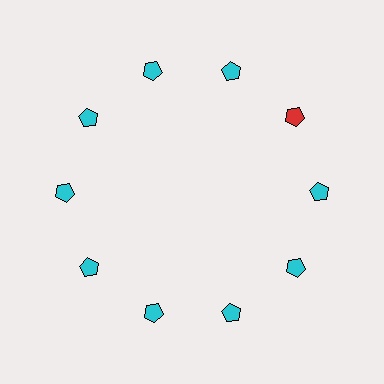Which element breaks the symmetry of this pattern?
The red pentagon at roughly the 2 o'clock position breaks the symmetry. All other shapes are cyan pentagons.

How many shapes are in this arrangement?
There are 10 shapes arranged in a ring pattern.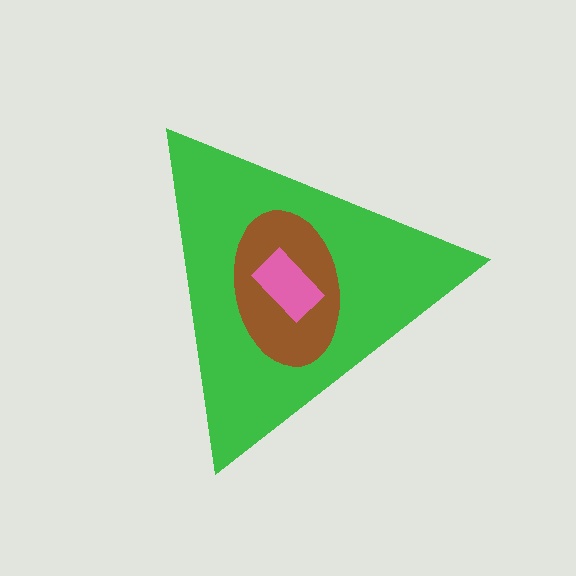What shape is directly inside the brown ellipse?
The pink rectangle.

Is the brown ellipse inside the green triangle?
Yes.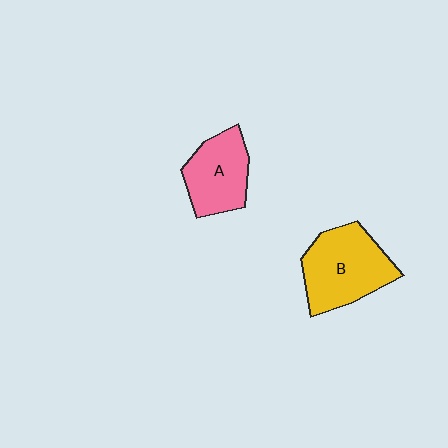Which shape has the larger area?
Shape B (yellow).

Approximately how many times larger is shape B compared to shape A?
Approximately 1.3 times.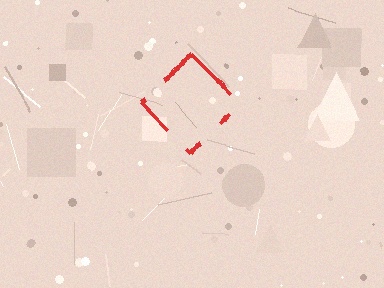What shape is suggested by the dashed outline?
The dashed outline suggests a diamond.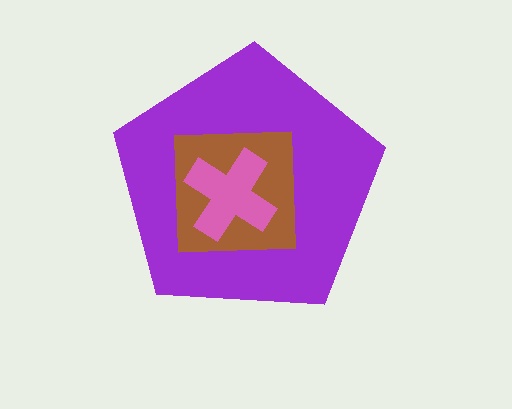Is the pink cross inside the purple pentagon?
Yes.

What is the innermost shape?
The pink cross.